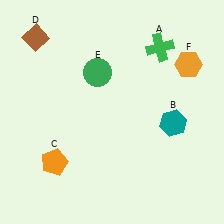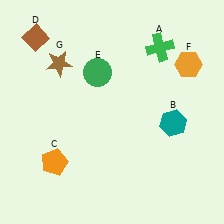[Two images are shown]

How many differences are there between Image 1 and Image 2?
There is 1 difference between the two images.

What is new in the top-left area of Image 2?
A brown star (G) was added in the top-left area of Image 2.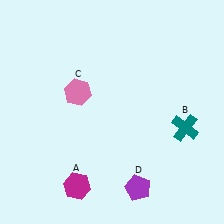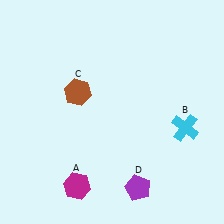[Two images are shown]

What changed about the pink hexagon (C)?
In Image 1, C is pink. In Image 2, it changed to brown.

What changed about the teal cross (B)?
In Image 1, B is teal. In Image 2, it changed to cyan.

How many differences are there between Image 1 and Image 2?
There are 2 differences between the two images.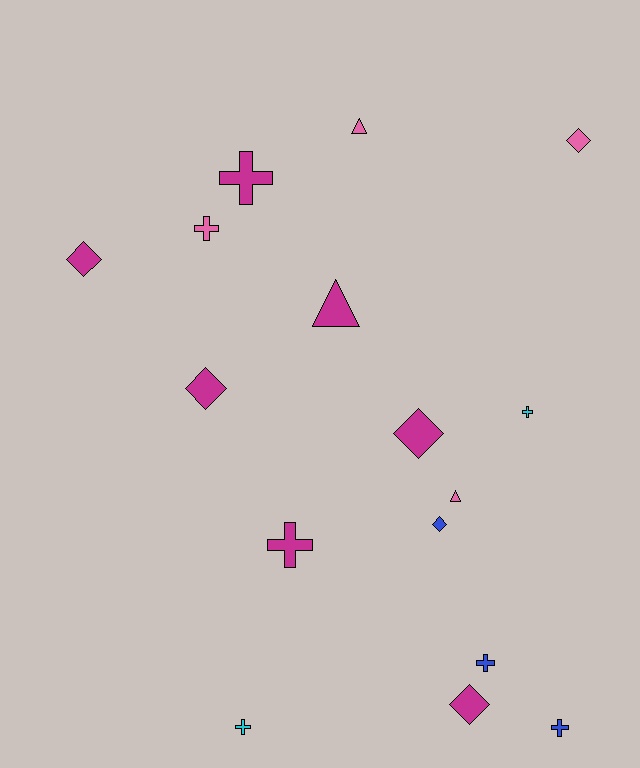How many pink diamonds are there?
There is 1 pink diamond.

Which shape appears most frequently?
Cross, with 7 objects.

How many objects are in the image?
There are 16 objects.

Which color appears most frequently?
Magenta, with 7 objects.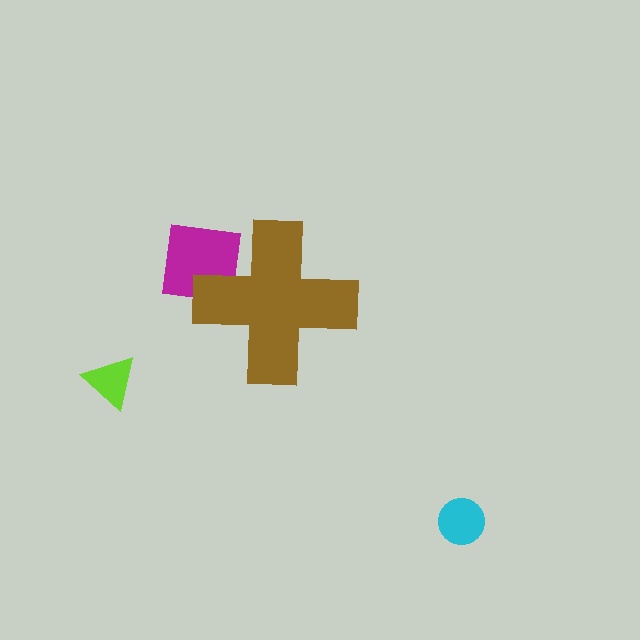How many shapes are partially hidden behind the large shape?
1 shape is partially hidden.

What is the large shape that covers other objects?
A brown cross.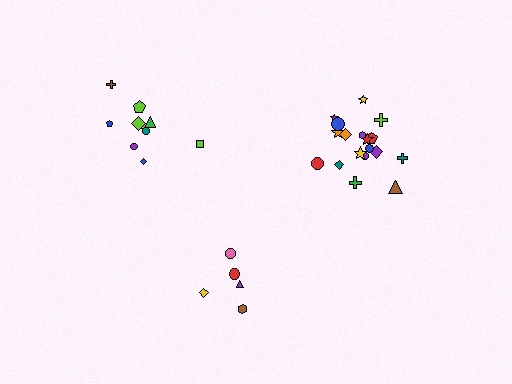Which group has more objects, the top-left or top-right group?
The top-right group.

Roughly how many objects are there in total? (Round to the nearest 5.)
Roughly 35 objects in total.